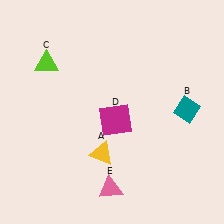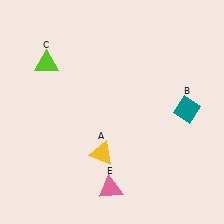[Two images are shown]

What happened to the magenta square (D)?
The magenta square (D) was removed in Image 2. It was in the bottom-right area of Image 1.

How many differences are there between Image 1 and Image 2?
There is 1 difference between the two images.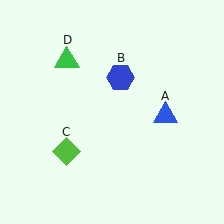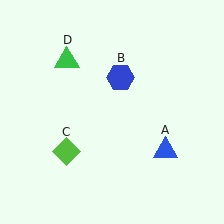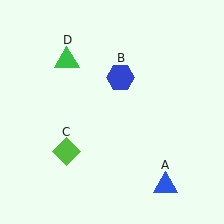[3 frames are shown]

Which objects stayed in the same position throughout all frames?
Blue hexagon (object B) and lime diamond (object C) and green triangle (object D) remained stationary.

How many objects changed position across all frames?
1 object changed position: blue triangle (object A).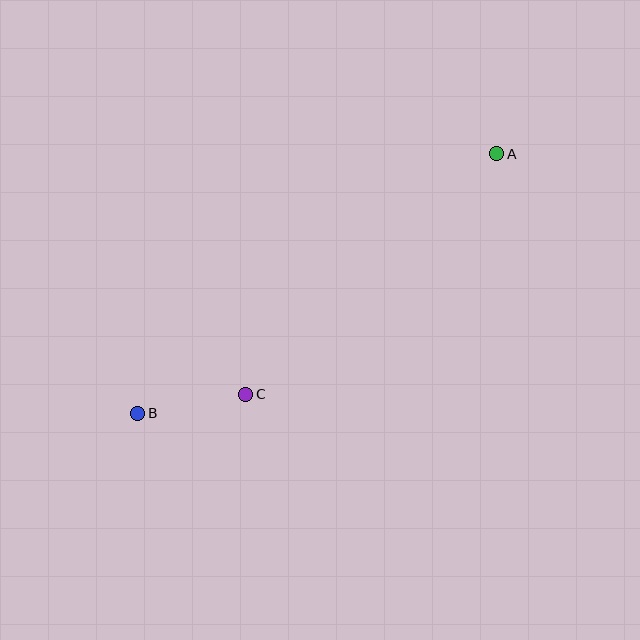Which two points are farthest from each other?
Points A and B are farthest from each other.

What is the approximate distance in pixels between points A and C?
The distance between A and C is approximately 348 pixels.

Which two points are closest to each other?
Points B and C are closest to each other.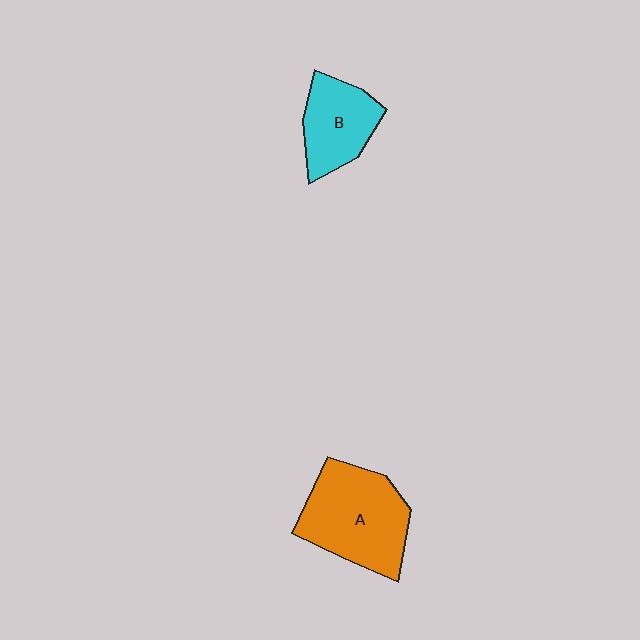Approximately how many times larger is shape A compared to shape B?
Approximately 1.6 times.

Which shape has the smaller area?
Shape B (cyan).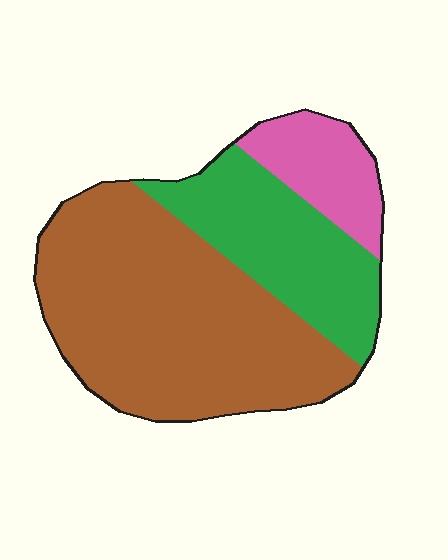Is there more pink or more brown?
Brown.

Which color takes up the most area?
Brown, at roughly 60%.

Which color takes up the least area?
Pink, at roughly 15%.